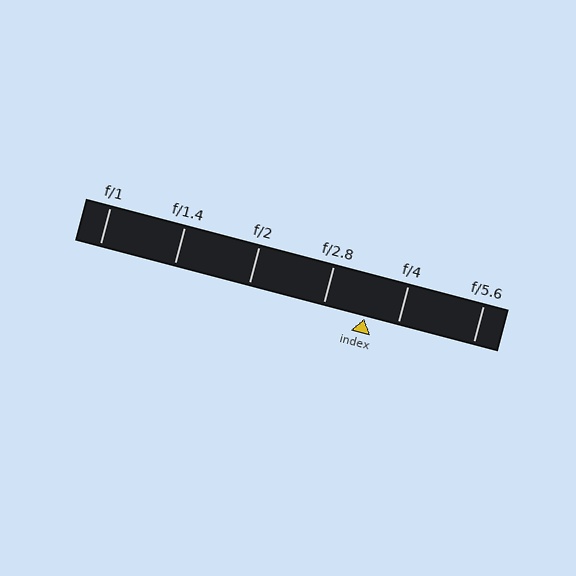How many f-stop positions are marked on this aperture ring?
There are 6 f-stop positions marked.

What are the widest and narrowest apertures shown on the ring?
The widest aperture shown is f/1 and the narrowest is f/5.6.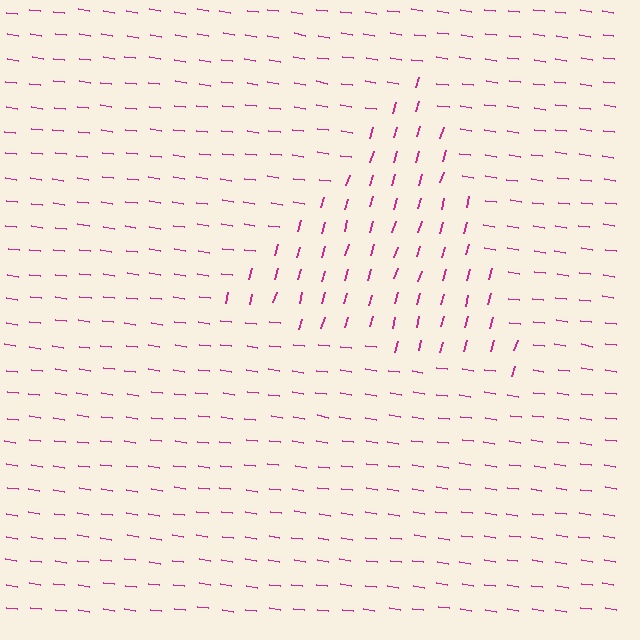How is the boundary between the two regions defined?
The boundary is defined purely by a change in line orientation (approximately 82 degrees difference). All lines are the same color and thickness.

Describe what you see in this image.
The image is filled with small magenta line segments. A triangle region in the image has lines oriented differently from the surrounding lines, creating a visible texture boundary.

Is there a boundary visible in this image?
Yes, there is a texture boundary formed by a change in line orientation.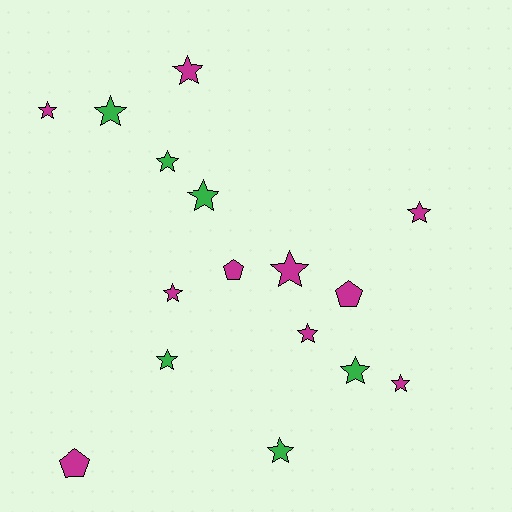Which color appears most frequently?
Magenta, with 10 objects.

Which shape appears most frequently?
Star, with 13 objects.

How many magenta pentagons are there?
There are 3 magenta pentagons.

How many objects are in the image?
There are 16 objects.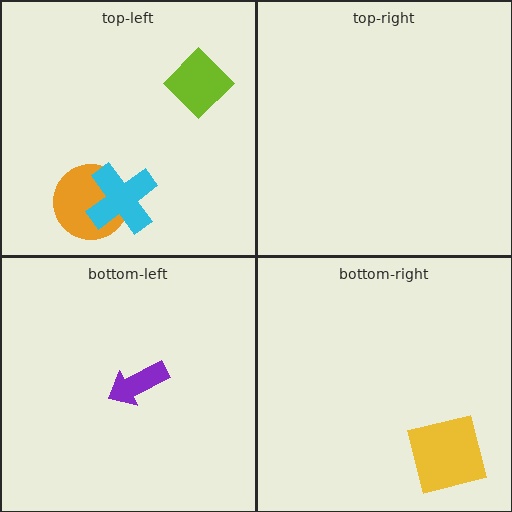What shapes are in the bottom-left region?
The purple arrow.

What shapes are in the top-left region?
The orange circle, the cyan cross, the lime diamond.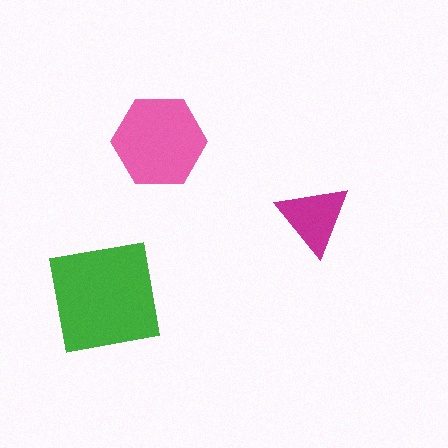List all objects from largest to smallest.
The green square, the pink hexagon, the magenta triangle.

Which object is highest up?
The pink hexagon is topmost.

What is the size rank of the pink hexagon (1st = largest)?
2nd.